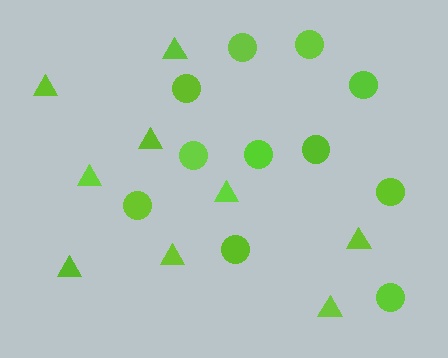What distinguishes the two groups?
There are 2 groups: one group of circles (11) and one group of triangles (9).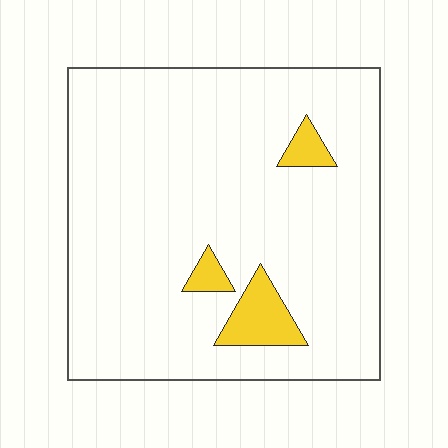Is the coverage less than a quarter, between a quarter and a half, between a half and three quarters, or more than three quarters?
Less than a quarter.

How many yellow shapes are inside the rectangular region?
3.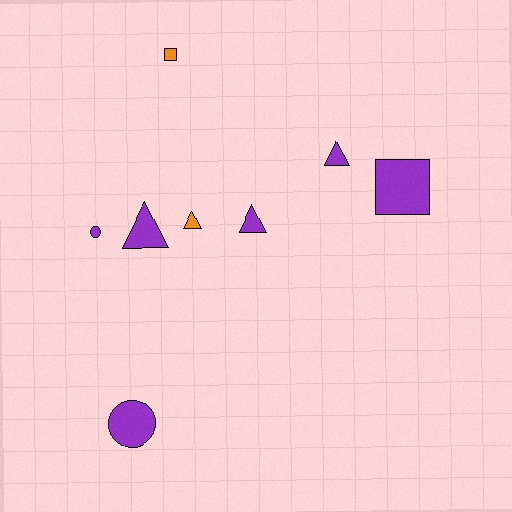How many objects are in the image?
There are 8 objects.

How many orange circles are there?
There are no orange circles.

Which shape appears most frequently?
Triangle, with 4 objects.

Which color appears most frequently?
Purple, with 6 objects.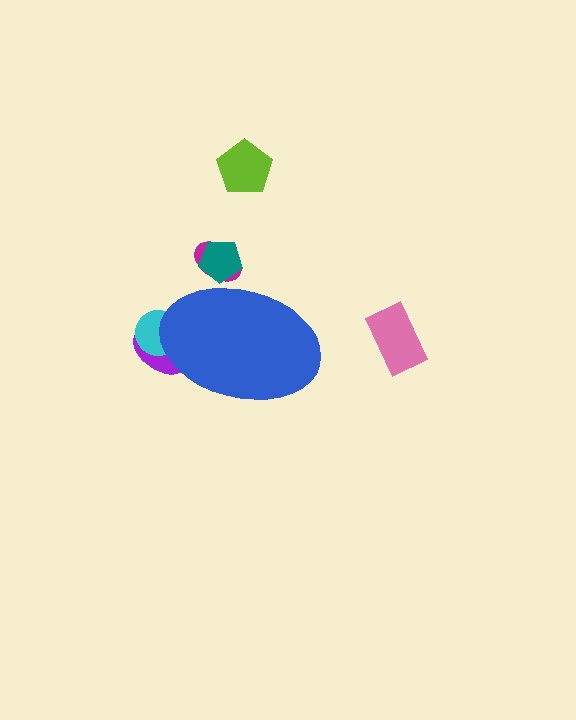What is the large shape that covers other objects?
A blue ellipse.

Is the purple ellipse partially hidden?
Yes, the purple ellipse is partially hidden behind the blue ellipse.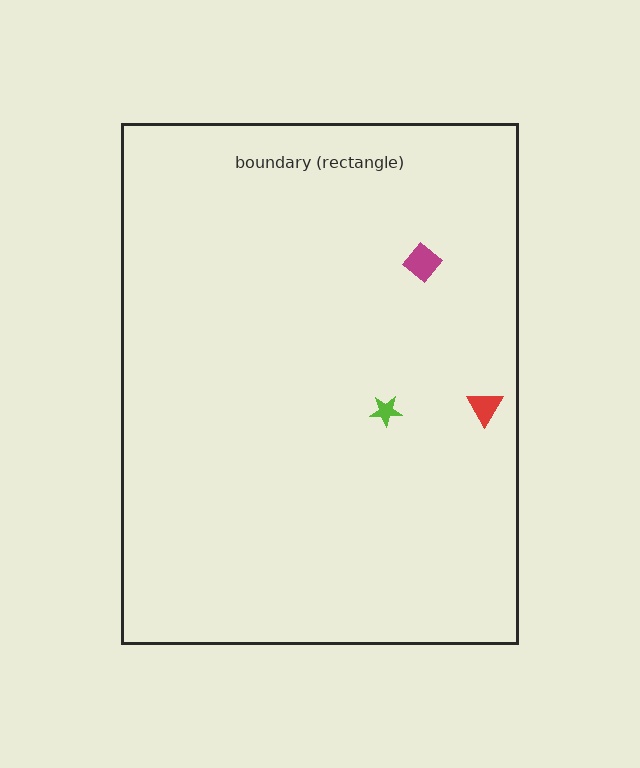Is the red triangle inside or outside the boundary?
Inside.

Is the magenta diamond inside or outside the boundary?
Inside.